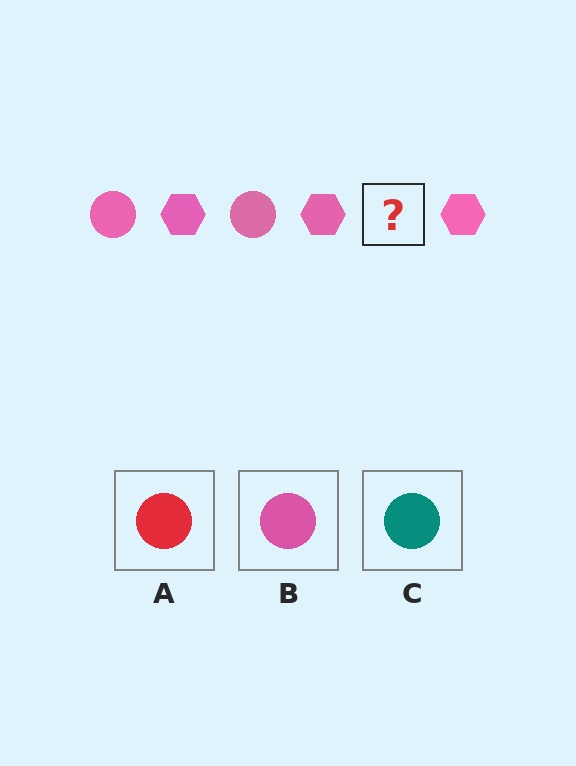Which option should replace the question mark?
Option B.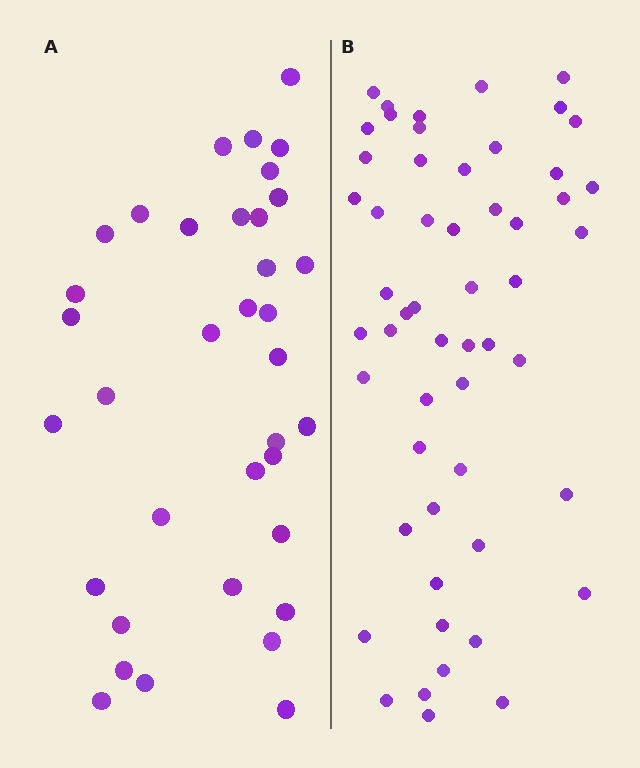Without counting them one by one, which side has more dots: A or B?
Region B (the right region) has more dots.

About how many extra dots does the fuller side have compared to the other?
Region B has approximately 20 more dots than region A.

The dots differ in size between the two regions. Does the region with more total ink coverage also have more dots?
No. Region A has more total ink coverage because its dots are larger, but region B actually contains more individual dots. Total area can be misleading — the number of items is what matters here.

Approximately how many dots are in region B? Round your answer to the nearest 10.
About 50 dots. (The exact count is 54, which rounds to 50.)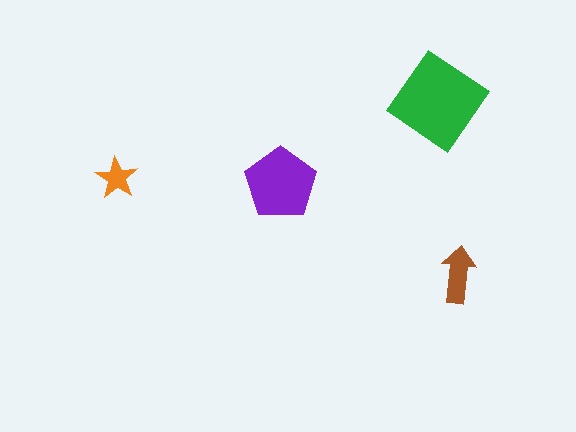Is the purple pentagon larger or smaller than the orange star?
Larger.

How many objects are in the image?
There are 4 objects in the image.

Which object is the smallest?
The orange star.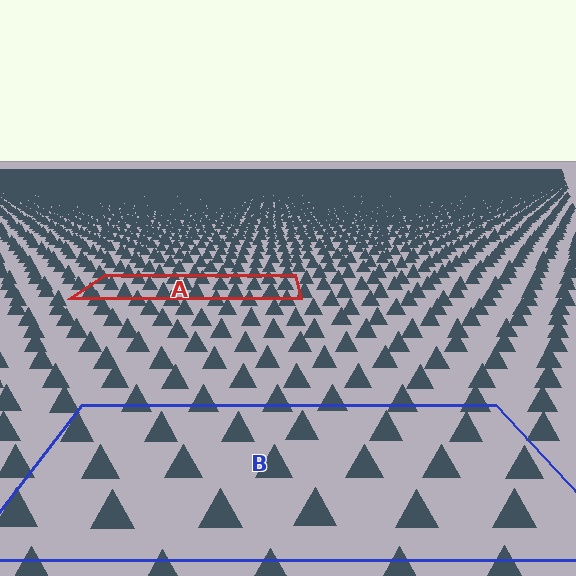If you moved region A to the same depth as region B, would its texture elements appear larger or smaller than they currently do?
They would appear larger. At a closer depth, the same texture elements are projected at a bigger on-screen size.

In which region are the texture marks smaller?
The texture marks are smaller in region A, because it is farther away.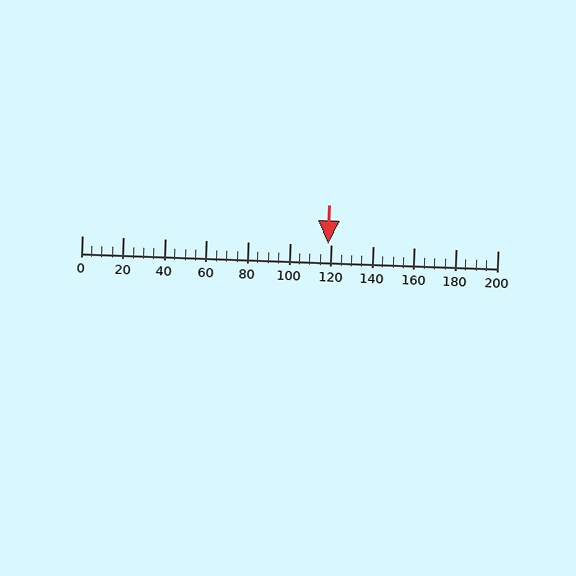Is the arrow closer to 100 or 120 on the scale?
The arrow is closer to 120.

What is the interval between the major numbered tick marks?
The major tick marks are spaced 20 units apart.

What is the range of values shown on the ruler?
The ruler shows values from 0 to 200.